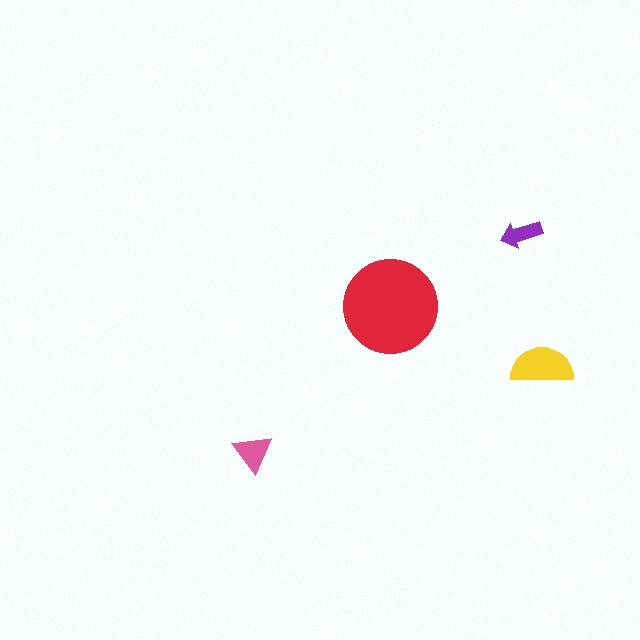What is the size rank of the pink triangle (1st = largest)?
3rd.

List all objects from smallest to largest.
The purple arrow, the pink triangle, the yellow semicircle, the red circle.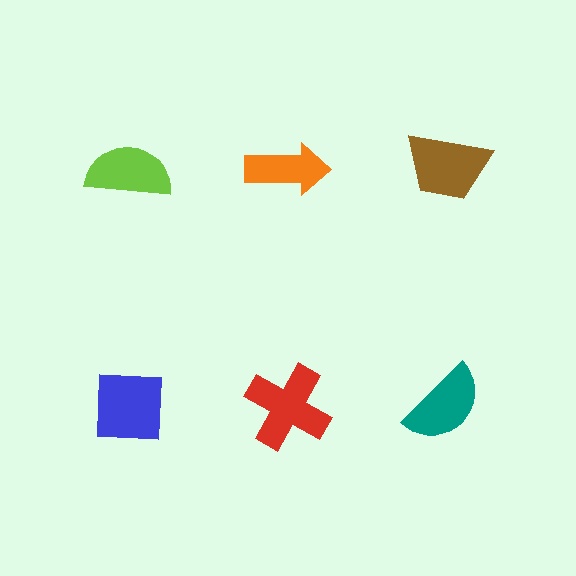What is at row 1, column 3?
A brown trapezoid.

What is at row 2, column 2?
A red cross.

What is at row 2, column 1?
A blue square.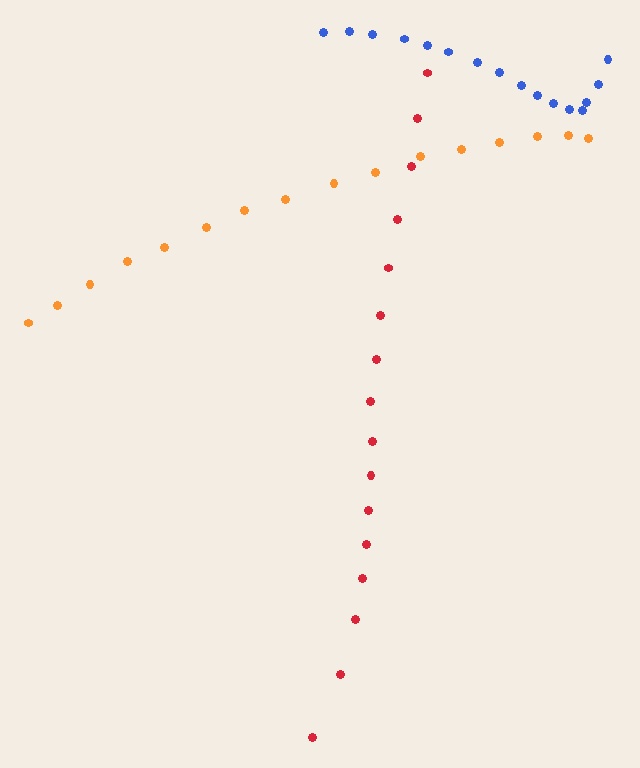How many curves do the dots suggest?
There are 3 distinct paths.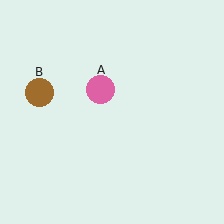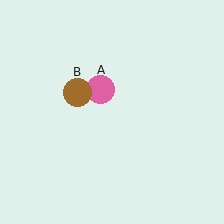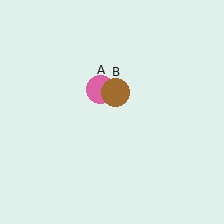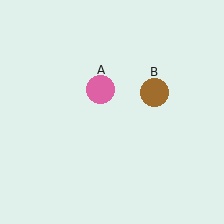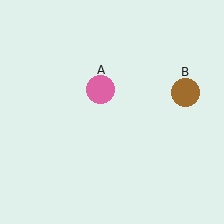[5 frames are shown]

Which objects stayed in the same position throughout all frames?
Pink circle (object A) remained stationary.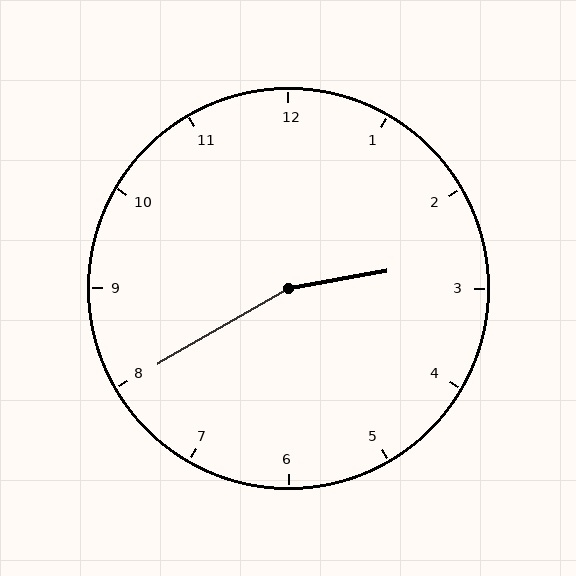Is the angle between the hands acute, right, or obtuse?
It is obtuse.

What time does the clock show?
2:40.